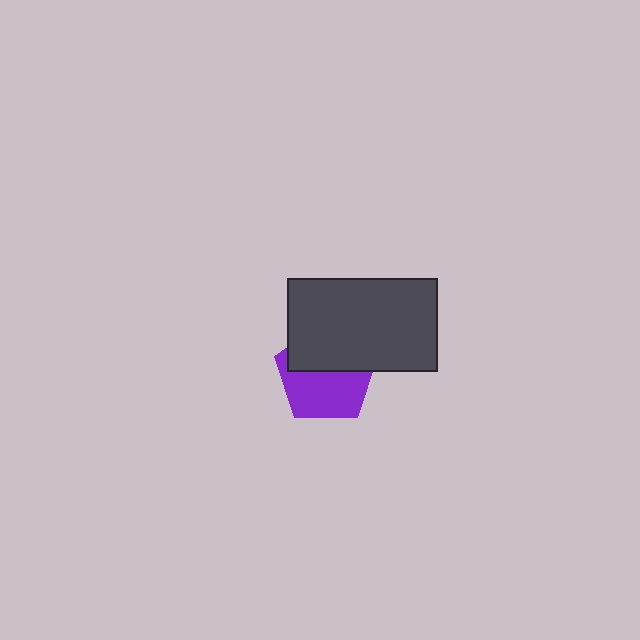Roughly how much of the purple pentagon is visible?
About half of it is visible (roughly 55%).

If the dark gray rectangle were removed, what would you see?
You would see the complete purple pentagon.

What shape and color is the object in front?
The object in front is a dark gray rectangle.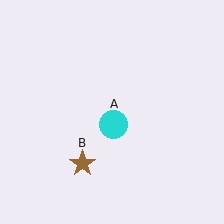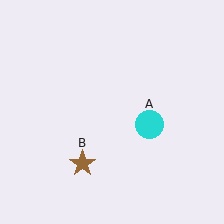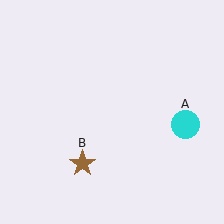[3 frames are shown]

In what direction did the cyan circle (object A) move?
The cyan circle (object A) moved right.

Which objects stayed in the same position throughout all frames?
Brown star (object B) remained stationary.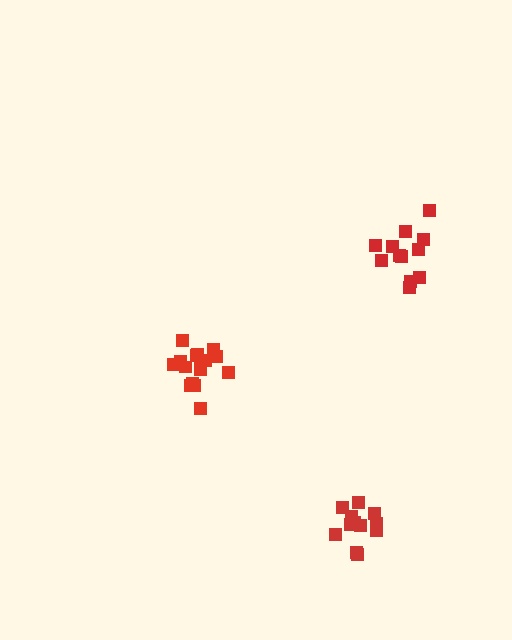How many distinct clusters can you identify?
There are 3 distinct clusters.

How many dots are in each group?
Group 1: 12 dots, Group 2: 16 dots, Group 3: 12 dots (40 total).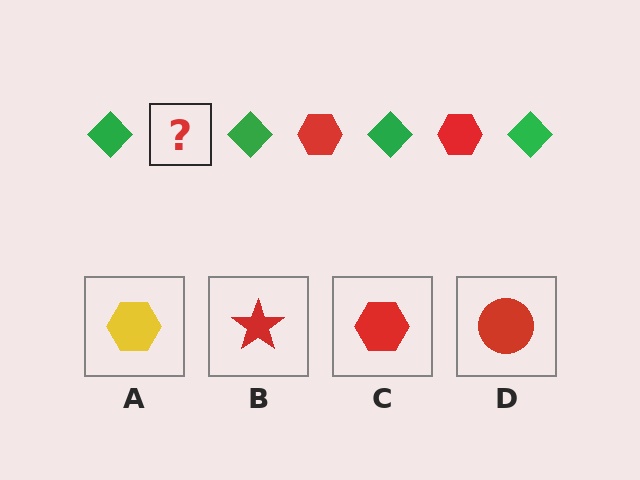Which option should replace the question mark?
Option C.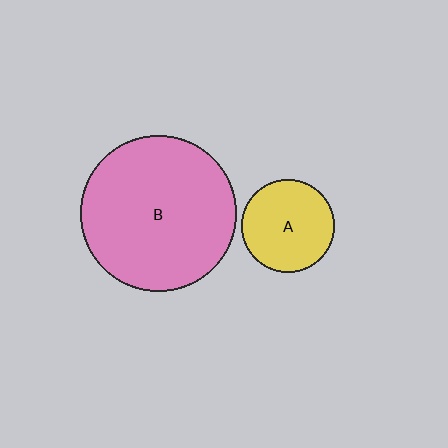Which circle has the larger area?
Circle B (pink).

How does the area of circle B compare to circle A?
Approximately 2.8 times.